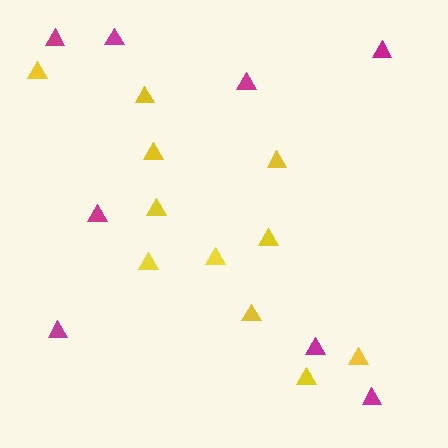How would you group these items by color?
There are 2 groups: one group of yellow triangles (11) and one group of magenta triangles (8).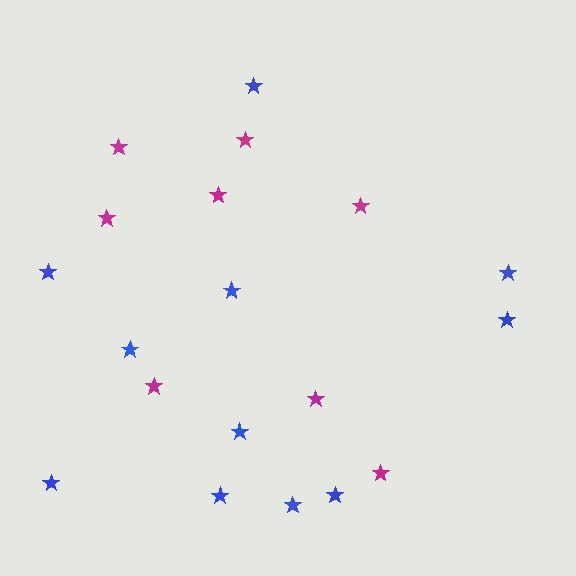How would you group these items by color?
There are 2 groups: one group of magenta stars (8) and one group of blue stars (11).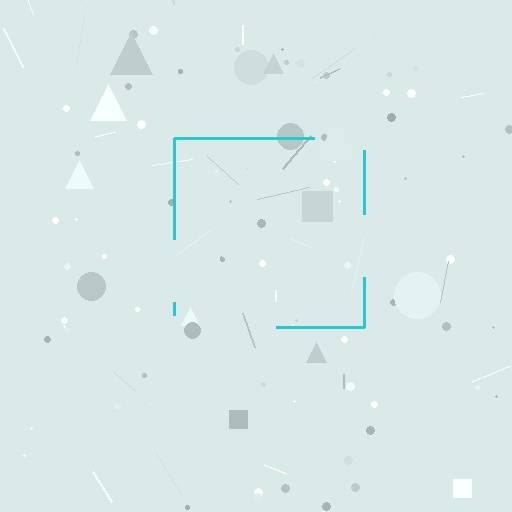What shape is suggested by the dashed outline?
The dashed outline suggests a square.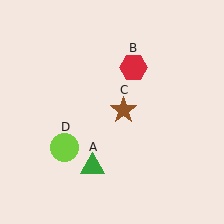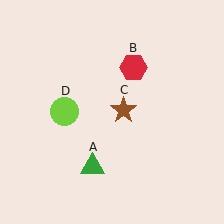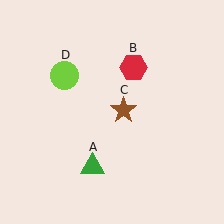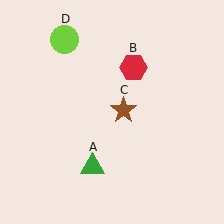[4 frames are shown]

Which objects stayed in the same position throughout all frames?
Green triangle (object A) and red hexagon (object B) and brown star (object C) remained stationary.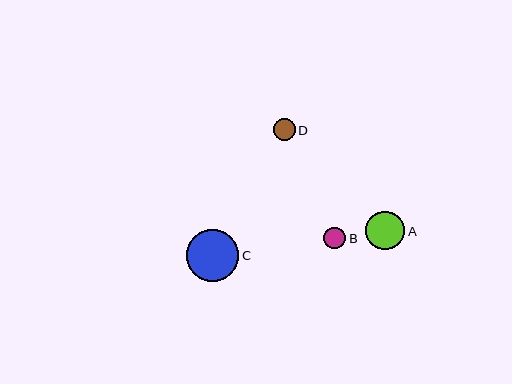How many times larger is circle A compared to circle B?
Circle A is approximately 1.8 times the size of circle B.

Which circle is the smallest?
Circle D is the smallest with a size of approximately 22 pixels.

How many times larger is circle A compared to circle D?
Circle A is approximately 1.8 times the size of circle D.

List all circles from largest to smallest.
From largest to smallest: C, A, B, D.